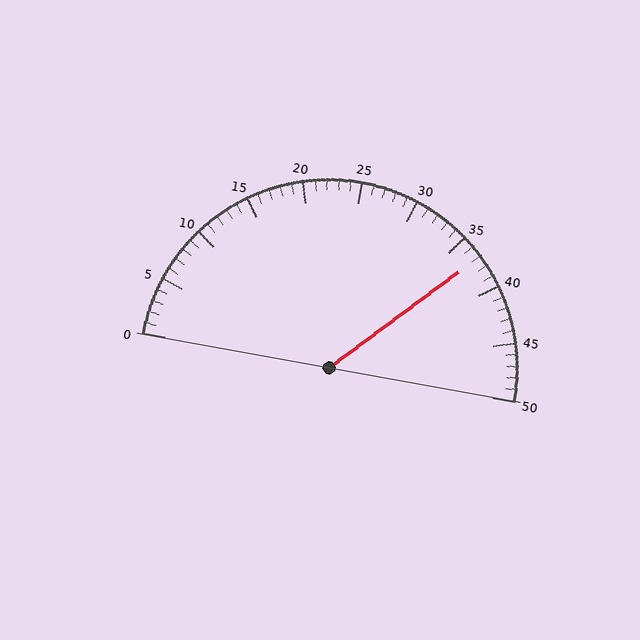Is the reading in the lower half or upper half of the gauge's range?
The reading is in the upper half of the range (0 to 50).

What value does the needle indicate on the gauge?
The needle indicates approximately 37.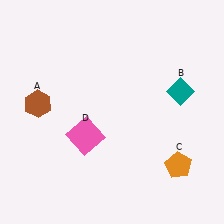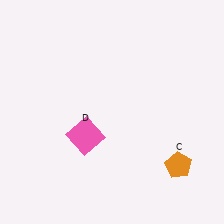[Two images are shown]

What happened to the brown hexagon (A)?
The brown hexagon (A) was removed in Image 2. It was in the top-left area of Image 1.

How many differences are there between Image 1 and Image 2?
There are 2 differences between the two images.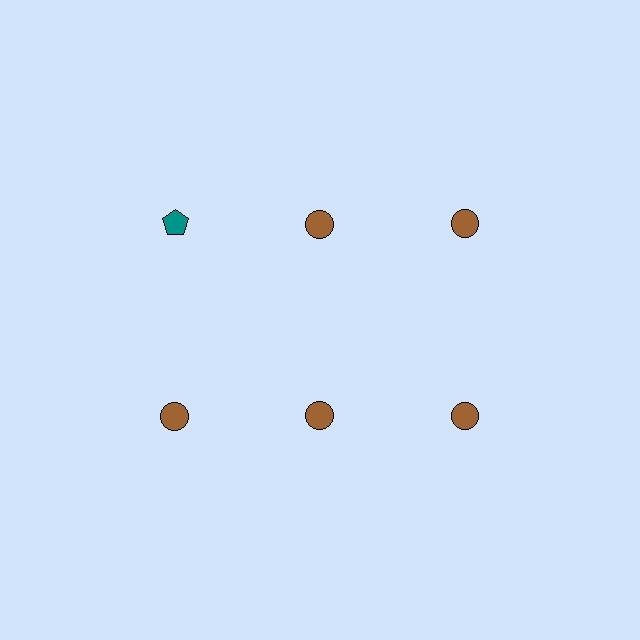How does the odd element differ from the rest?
It differs in both color (teal instead of brown) and shape (pentagon instead of circle).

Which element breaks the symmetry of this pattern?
The teal pentagon in the top row, leftmost column breaks the symmetry. All other shapes are brown circles.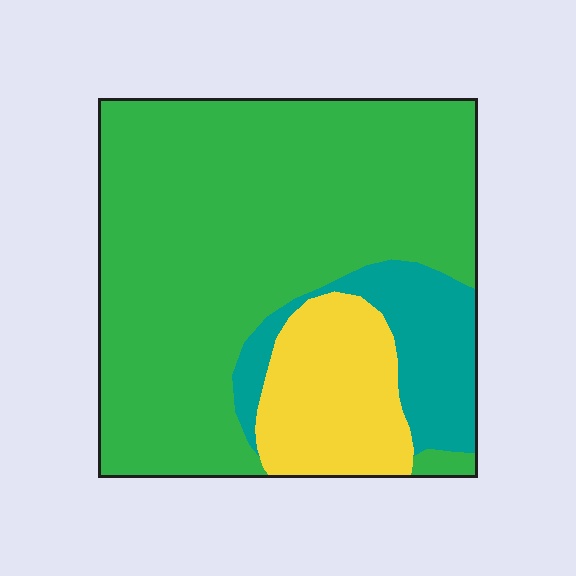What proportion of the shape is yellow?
Yellow takes up about one sixth (1/6) of the shape.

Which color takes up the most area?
Green, at roughly 70%.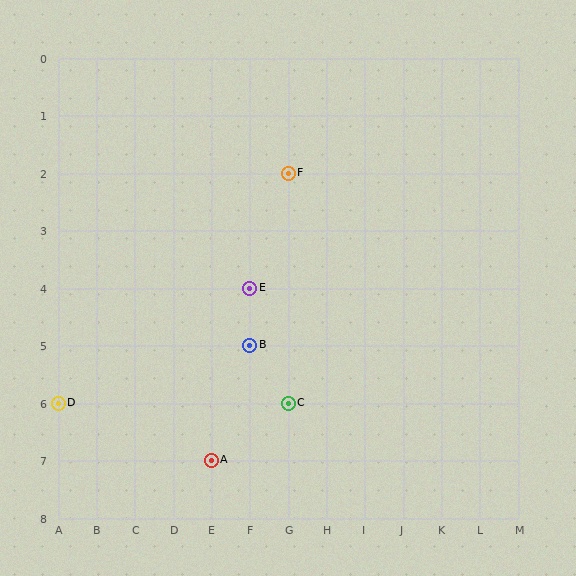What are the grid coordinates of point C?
Point C is at grid coordinates (G, 6).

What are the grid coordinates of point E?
Point E is at grid coordinates (F, 4).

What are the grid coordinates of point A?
Point A is at grid coordinates (E, 7).